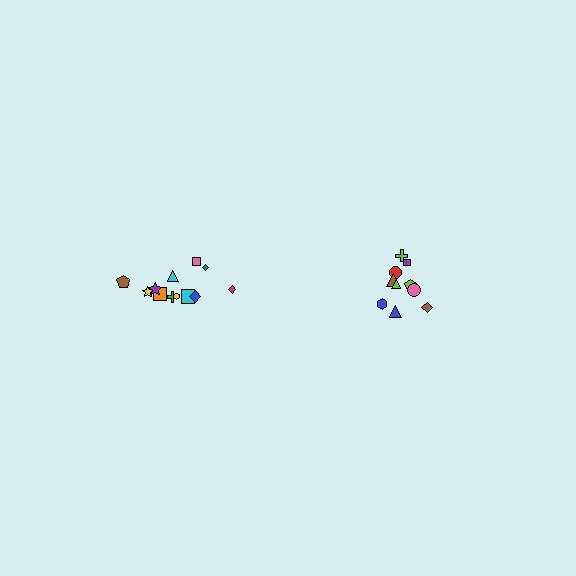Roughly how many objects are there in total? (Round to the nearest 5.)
Roughly 20 objects in total.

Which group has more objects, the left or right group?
The left group.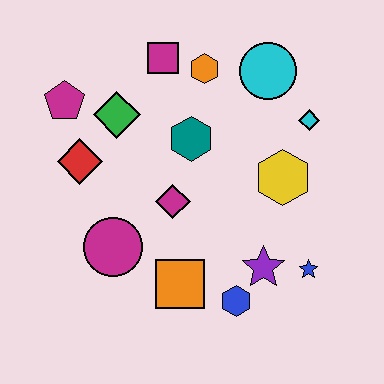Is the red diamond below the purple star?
No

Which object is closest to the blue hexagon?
The purple star is closest to the blue hexagon.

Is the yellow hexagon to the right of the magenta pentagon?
Yes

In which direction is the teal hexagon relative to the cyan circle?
The teal hexagon is to the left of the cyan circle.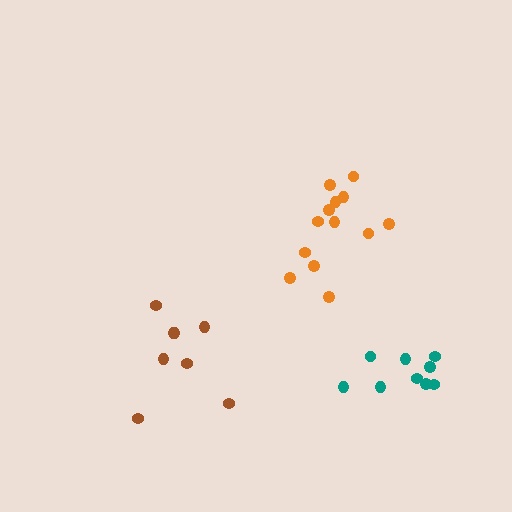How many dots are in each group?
Group 1: 13 dots, Group 2: 8 dots, Group 3: 9 dots (30 total).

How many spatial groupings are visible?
There are 3 spatial groupings.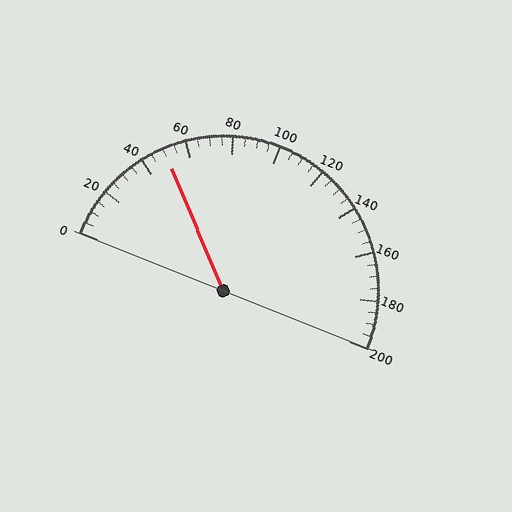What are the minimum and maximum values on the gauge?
The gauge ranges from 0 to 200.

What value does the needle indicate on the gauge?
The needle indicates approximately 50.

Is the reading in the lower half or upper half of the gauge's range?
The reading is in the lower half of the range (0 to 200).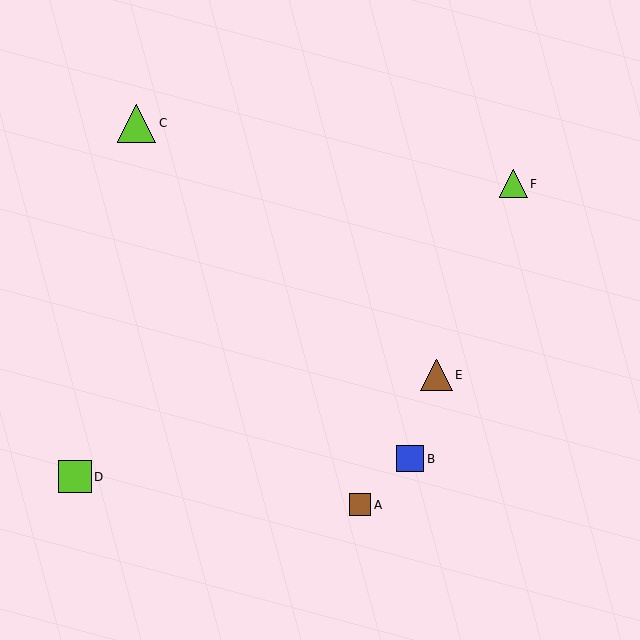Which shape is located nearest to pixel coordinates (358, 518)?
The brown square (labeled A) at (360, 505) is nearest to that location.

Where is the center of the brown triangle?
The center of the brown triangle is at (436, 375).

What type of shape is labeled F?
Shape F is a lime triangle.